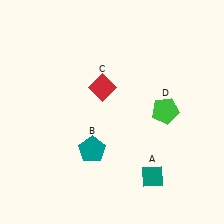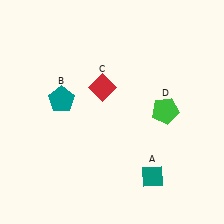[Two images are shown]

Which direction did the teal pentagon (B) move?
The teal pentagon (B) moved up.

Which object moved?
The teal pentagon (B) moved up.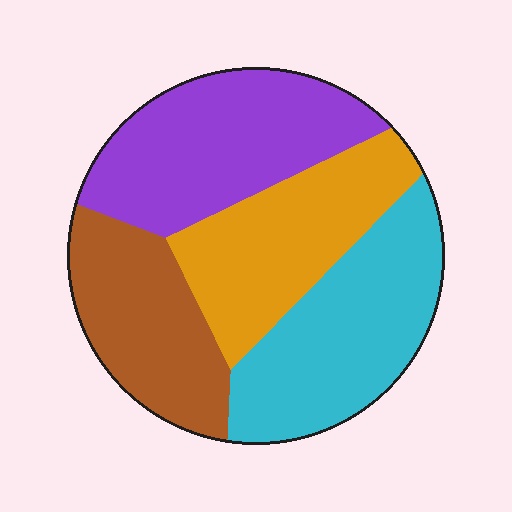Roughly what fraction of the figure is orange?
Orange covers 23% of the figure.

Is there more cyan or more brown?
Cyan.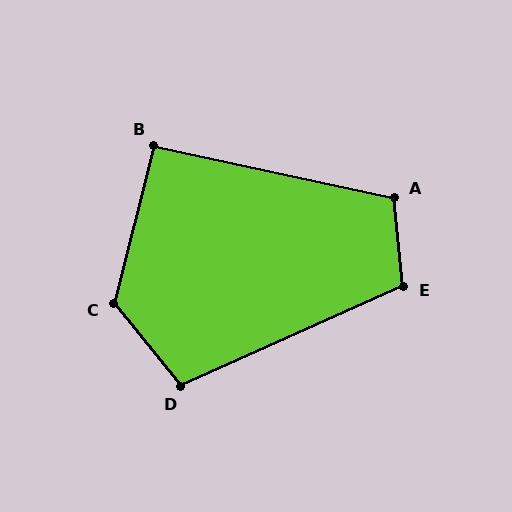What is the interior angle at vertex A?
Approximately 108 degrees (obtuse).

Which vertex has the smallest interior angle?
B, at approximately 92 degrees.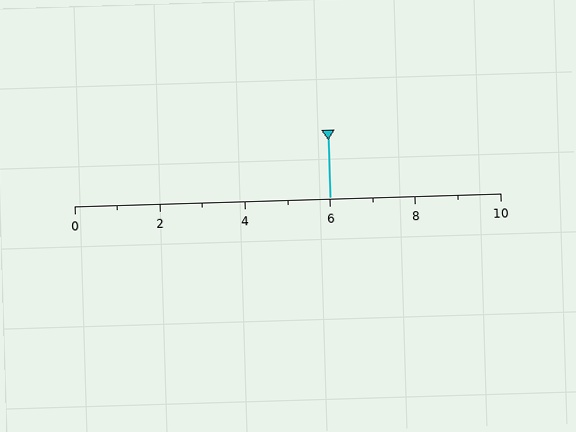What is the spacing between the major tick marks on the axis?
The major ticks are spaced 2 apart.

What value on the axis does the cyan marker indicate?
The marker indicates approximately 6.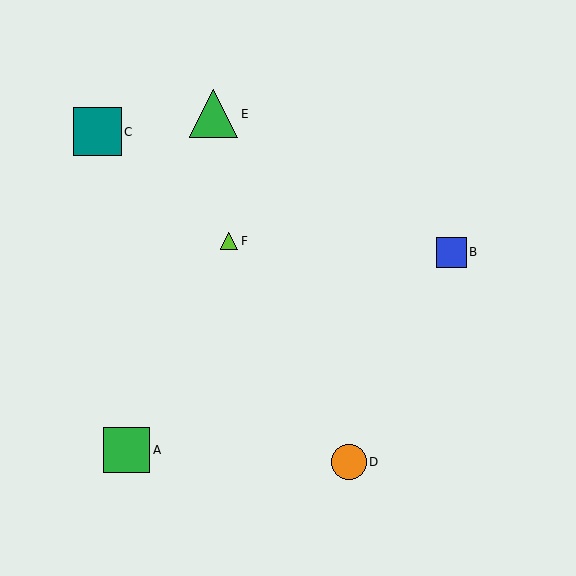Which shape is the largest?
The green triangle (labeled E) is the largest.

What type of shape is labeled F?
Shape F is a lime triangle.